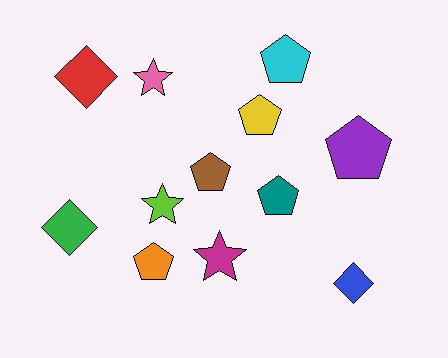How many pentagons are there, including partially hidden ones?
There are 6 pentagons.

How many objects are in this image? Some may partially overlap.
There are 12 objects.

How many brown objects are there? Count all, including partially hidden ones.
There is 1 brown object.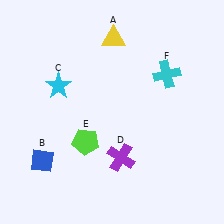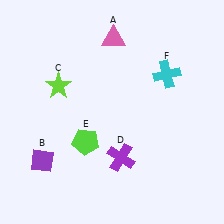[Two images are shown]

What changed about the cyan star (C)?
In Image 1, C is cyan. In Image 2, it changed to lime.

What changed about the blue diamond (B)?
In Image 1, B is blue. In Image 2, it changed to purple.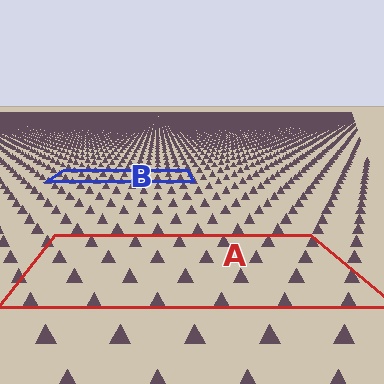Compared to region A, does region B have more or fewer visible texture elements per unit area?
Region B has more texture elements per unit area — they are packed more densely because it is farther away.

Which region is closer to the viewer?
Region A is closer. The texture elements there are larger and more spread out.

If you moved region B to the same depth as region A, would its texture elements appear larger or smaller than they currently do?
They would appear larger. At a closer depth, the same texture elements are projected at a bigger on-screen size.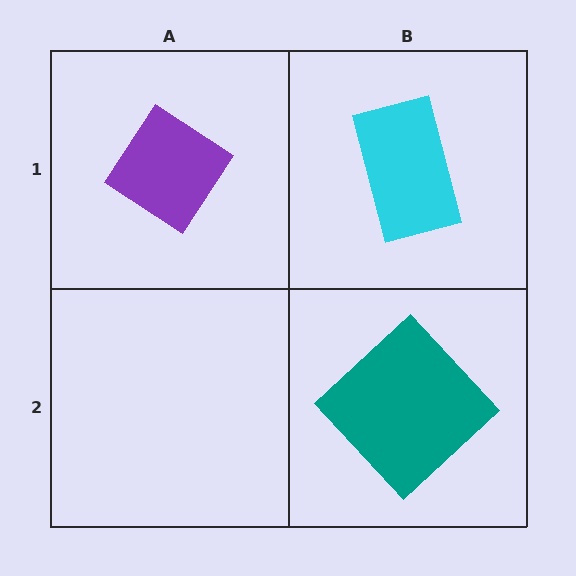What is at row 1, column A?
A purple diamond.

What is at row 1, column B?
A cyan rectangle.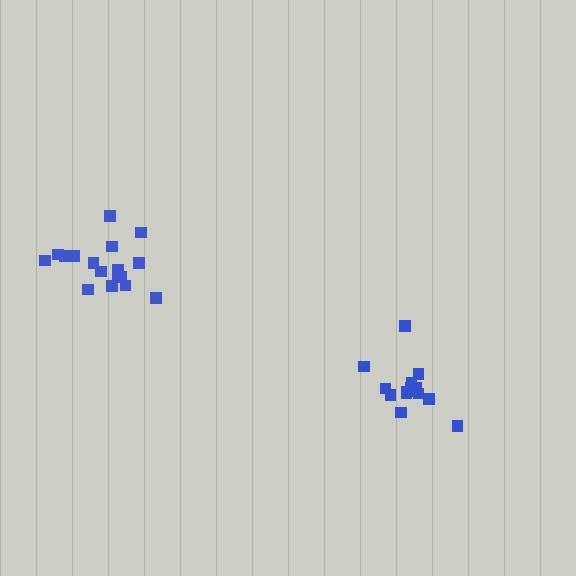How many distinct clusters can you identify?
There are 2 distinct clusters.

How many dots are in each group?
Group 1: 17 dots, Group 2: 14 dots (31 total).